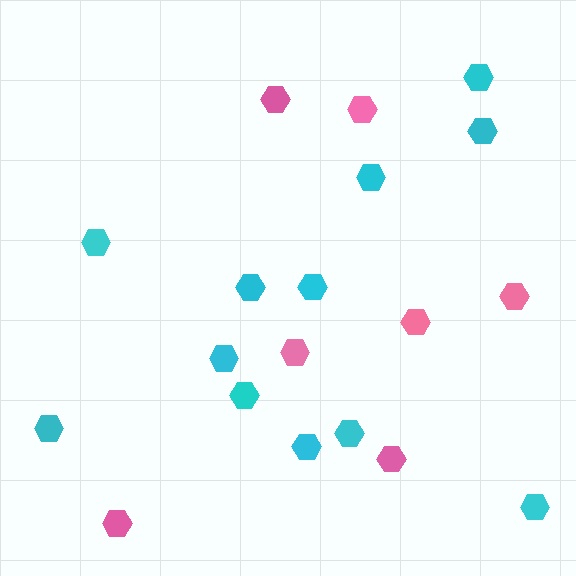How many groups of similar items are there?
There are 2 groups: one group of cyan hexagons (12) and one group of pink hexagons (7).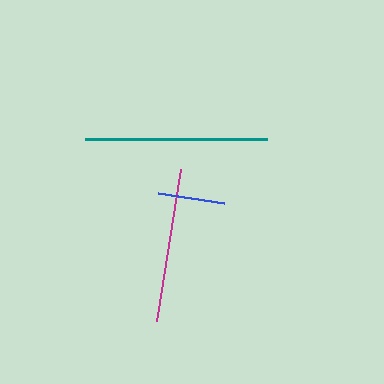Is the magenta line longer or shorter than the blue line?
The magenta line is longer than the blue line.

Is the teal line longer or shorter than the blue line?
The teal line is longer than the blue line.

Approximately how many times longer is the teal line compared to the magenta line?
The teal line is approximately 1.2 times the length of the magenta line.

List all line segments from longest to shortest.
From longest to shortest: teal, magenta, blue.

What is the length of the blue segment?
The blue segment is approximately 66 pixels long.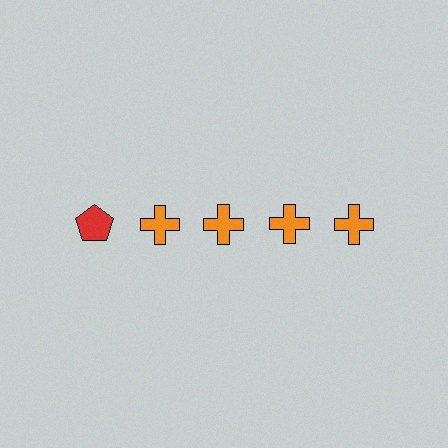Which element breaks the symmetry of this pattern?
The red pentagon in the top row, leftmost column breaks the symmetry. All other shapes are orange crosses.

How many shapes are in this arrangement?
There are 5 shapes arranged in a grid pattern.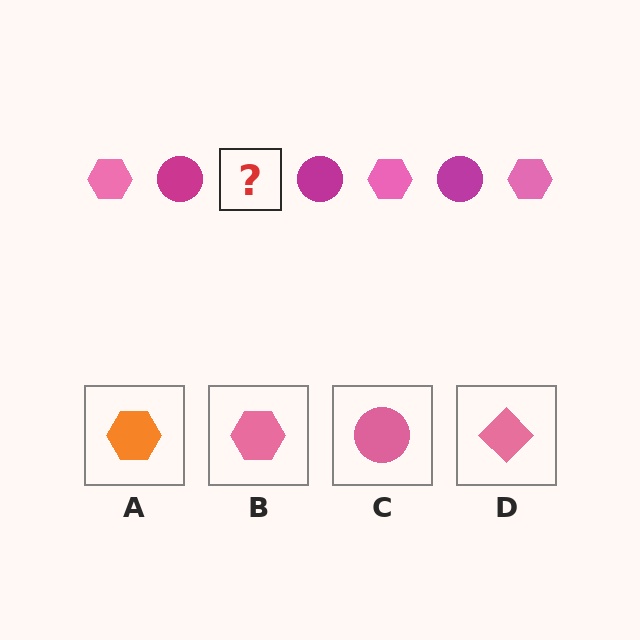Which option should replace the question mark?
Option B.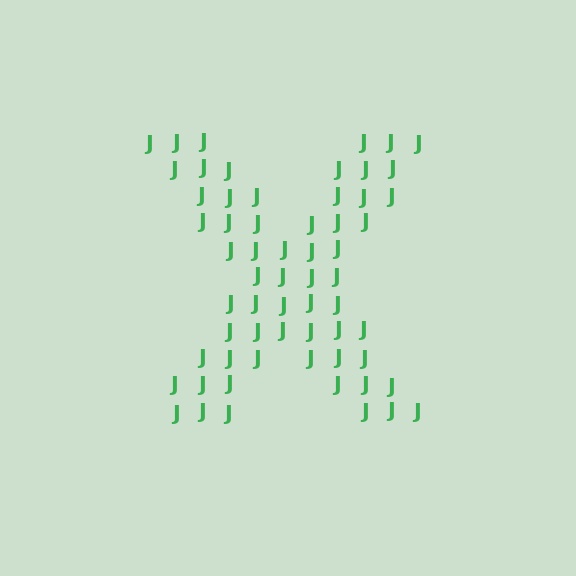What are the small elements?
The small elements are letter J's.